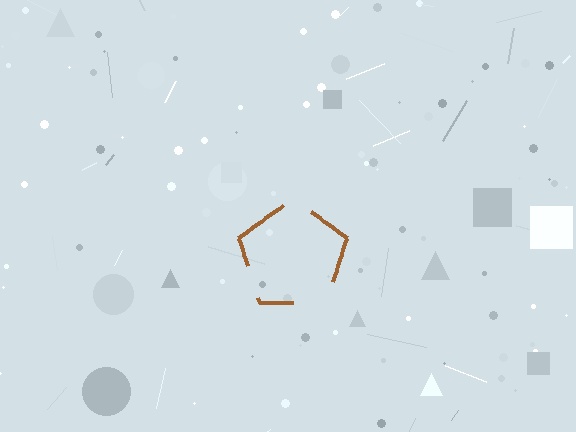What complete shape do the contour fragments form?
The contour fragments form a pentagon.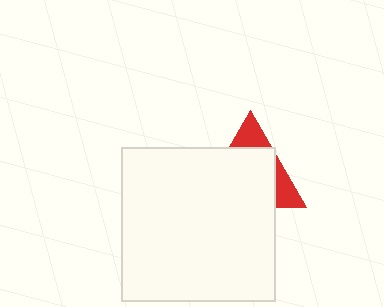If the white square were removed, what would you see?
You would see the complete red triangle.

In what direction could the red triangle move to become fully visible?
The red triangle could move up. That would shift it out from behind the white square entirely.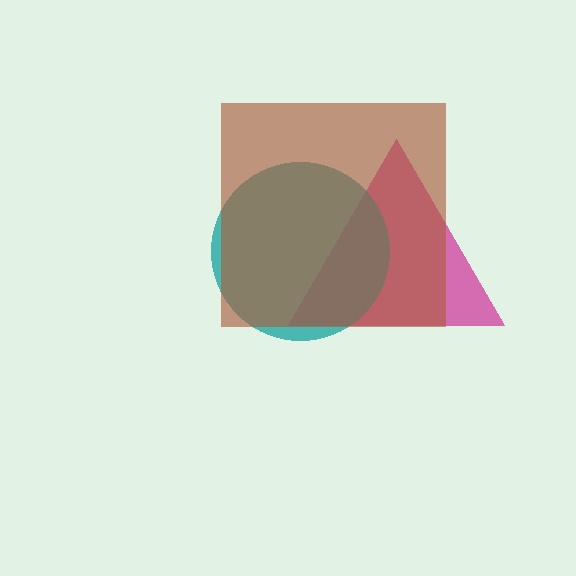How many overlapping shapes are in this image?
There are 3 overlapping shapes in the image.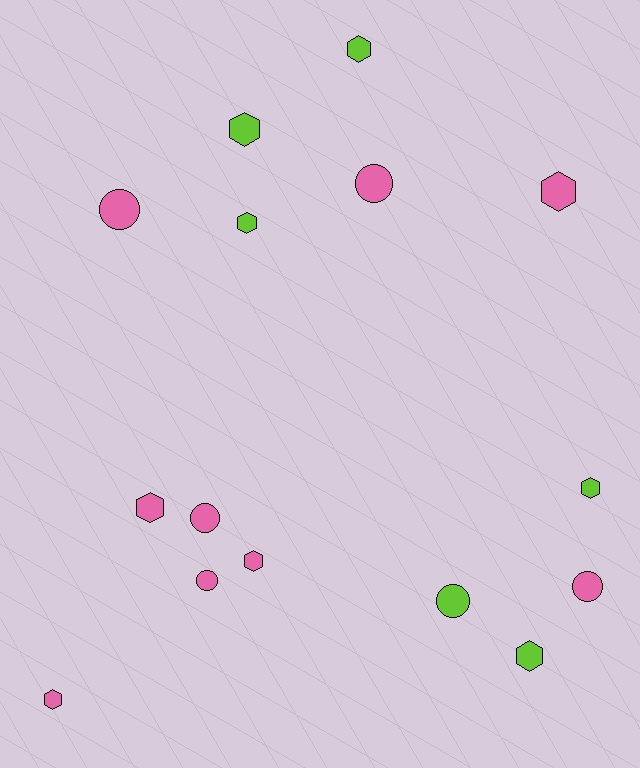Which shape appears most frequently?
Hexagon, with 9 objects.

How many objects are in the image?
There are 15 objects.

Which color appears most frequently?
Pink, with 9 objects.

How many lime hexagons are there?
There are 5 lime hexagons.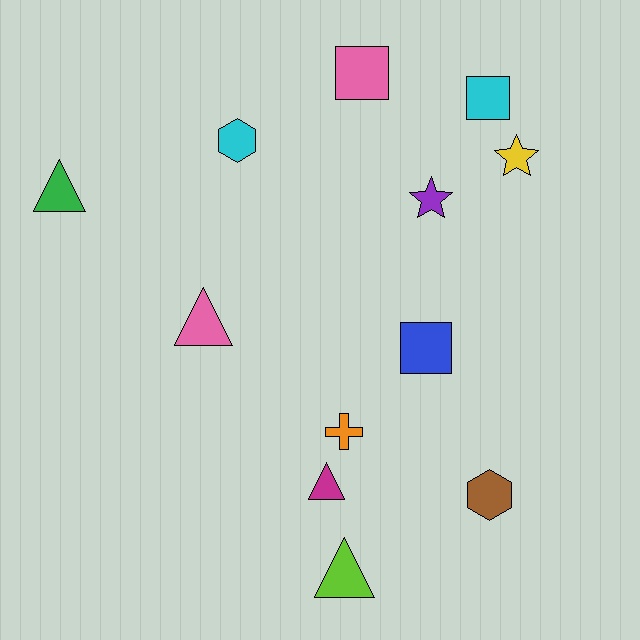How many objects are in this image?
There are 12 objects.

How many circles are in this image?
There are no circles.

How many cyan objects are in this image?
There are 2 cyan objects.